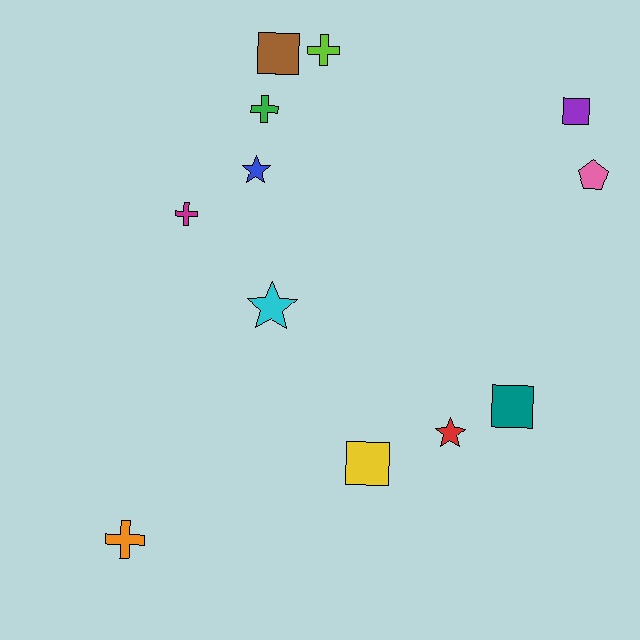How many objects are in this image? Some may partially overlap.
There are 12 objects.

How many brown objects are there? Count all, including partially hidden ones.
There is 1 brown object.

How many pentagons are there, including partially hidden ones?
There is 1 pentagon.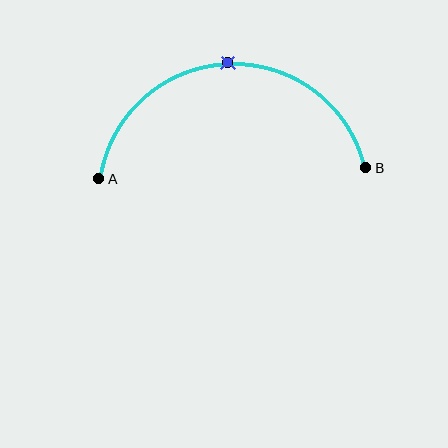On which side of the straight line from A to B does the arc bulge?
The arc bulges above the straight line connecting A and B.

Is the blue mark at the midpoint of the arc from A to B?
Yes. The blue mark lies on the arc at equal arc-length from both A and B — it is the arc midpoint.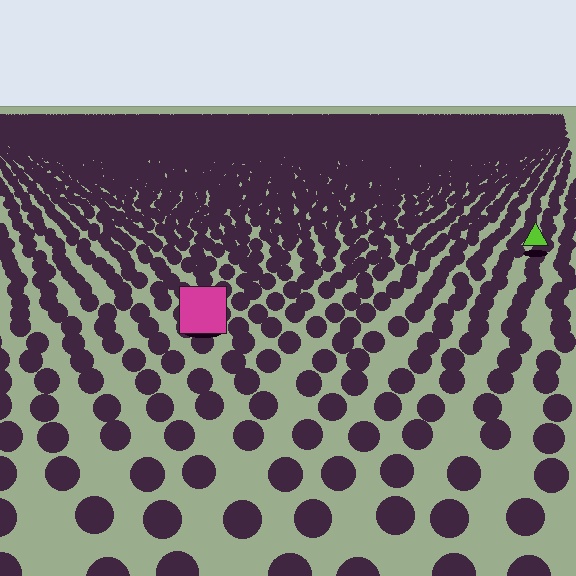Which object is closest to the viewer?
The magenta square is closest. The texture marks near it are larger and more spread out.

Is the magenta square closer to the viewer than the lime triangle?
Yes. The magenta square is closer — you can tell from the texture gradient: the ground texture is coarser near it.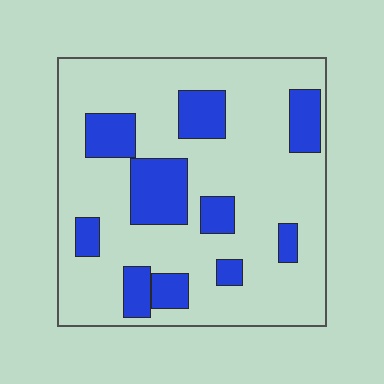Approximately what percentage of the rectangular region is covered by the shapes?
Approximately 25%.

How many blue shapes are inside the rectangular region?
10.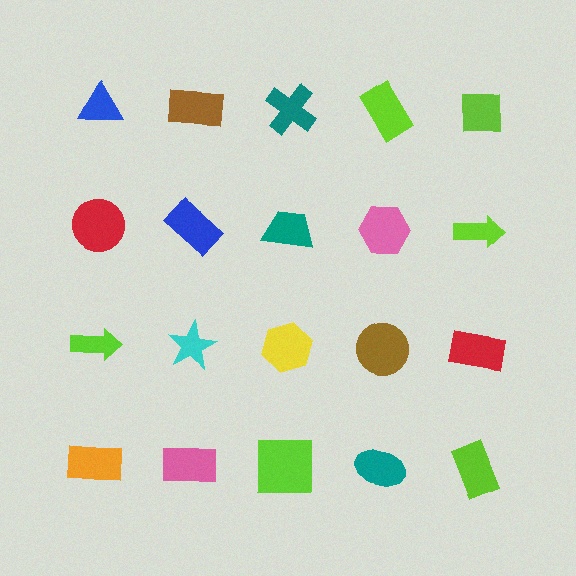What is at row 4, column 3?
A lime square.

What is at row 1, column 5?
A lime square.